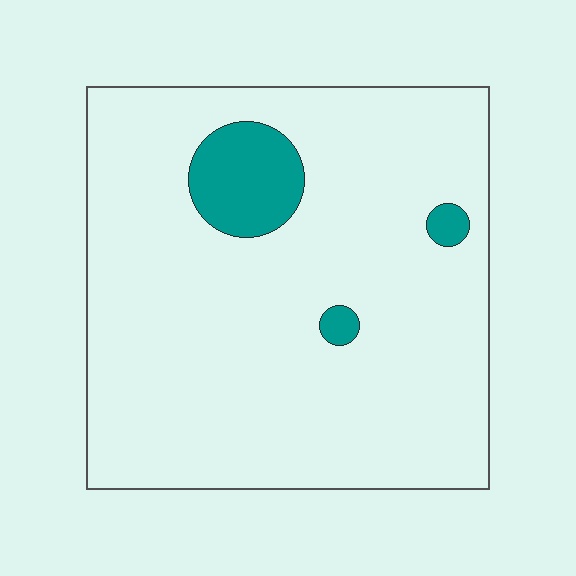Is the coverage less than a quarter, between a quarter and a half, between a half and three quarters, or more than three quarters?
Less than a quarter.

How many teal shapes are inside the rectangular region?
3.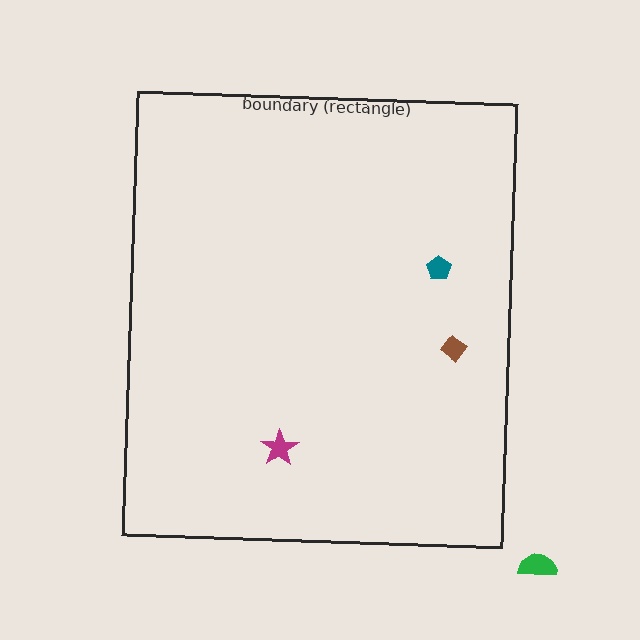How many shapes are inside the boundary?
3 inside, 1 outside.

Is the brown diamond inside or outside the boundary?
Inside.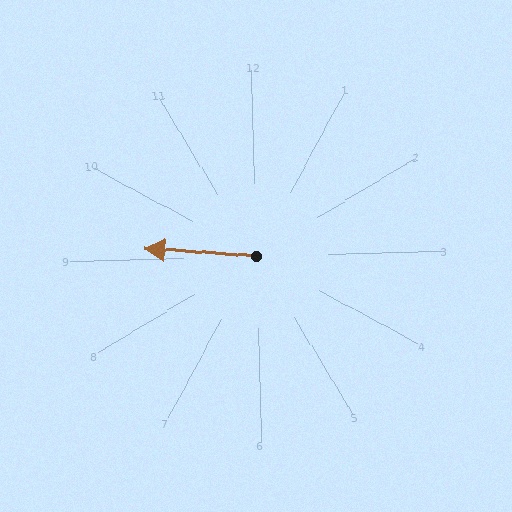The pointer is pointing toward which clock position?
Roughly 9 o'clock.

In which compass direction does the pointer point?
West.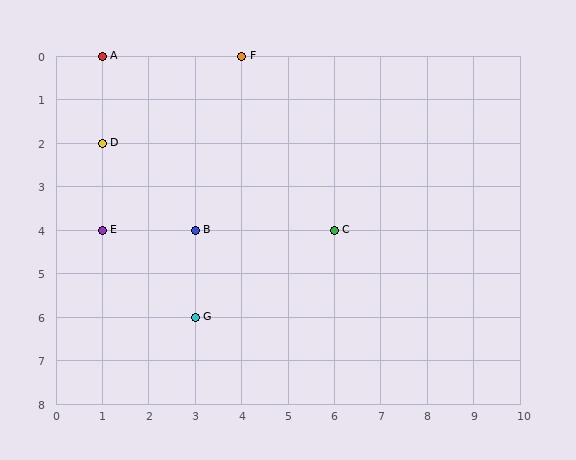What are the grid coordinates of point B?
Point B is at grid coordinates (3, 4).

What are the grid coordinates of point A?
Point A is at grid coordinates (1, 0).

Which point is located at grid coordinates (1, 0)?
Point A is at (1, 0).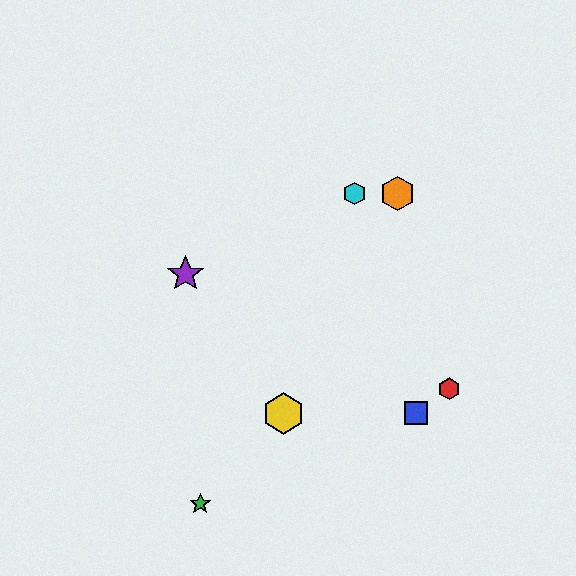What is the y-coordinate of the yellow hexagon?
The yellow hexagon is at y≈413.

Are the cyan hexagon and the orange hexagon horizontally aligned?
Yes, both are at y≈194.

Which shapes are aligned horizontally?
The orange hexagon, the cyan hexagon are aligned horizontally.